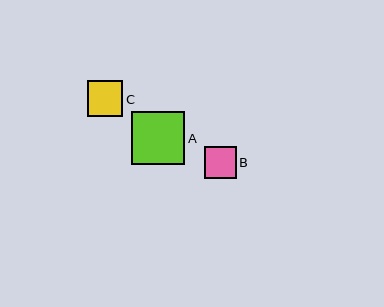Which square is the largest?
Square A is the largest with a size of approximately 53 pixels.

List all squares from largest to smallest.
From largest to smallest: A, C, B.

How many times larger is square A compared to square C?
Square A is approximately 1.5 times the size of square C.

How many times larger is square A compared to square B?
Square A is approximately 1.7 times the size of square B.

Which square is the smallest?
Square B is the smallest with a size of approximately 31 pixels.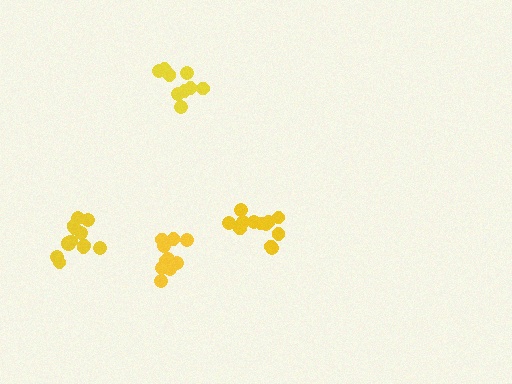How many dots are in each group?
Group 1: 9 dots, Group 2: 14 dots, Group 3: 13 dots, Group 4: 12 dots (48 total).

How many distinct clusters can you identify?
There are 4 distinct clusters.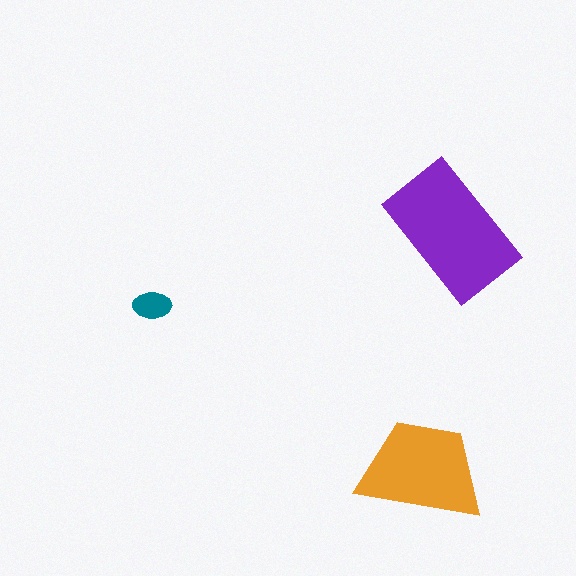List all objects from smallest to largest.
The teal ellipse, the orange trapezoid, the purple rectangle.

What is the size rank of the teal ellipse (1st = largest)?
3rd.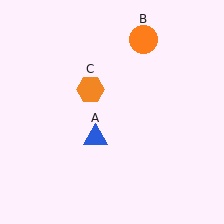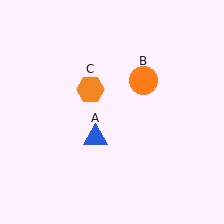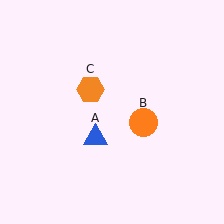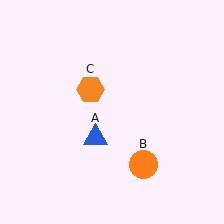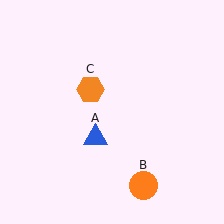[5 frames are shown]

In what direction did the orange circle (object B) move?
The orange circle (object B) moved down.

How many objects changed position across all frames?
1 object changed position: orange circle (object B).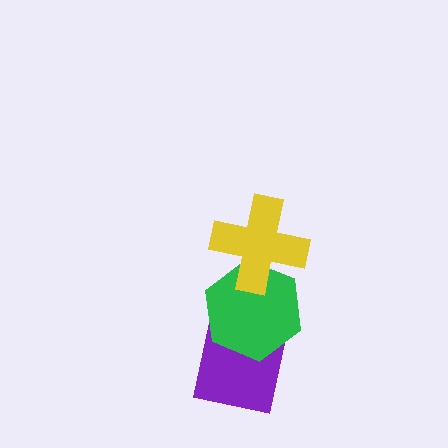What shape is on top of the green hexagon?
The yellow cross is on top of the green hexagon.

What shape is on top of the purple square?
The green hexagon is on top of the purple square.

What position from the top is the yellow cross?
The yellow cross is 1st from the top.